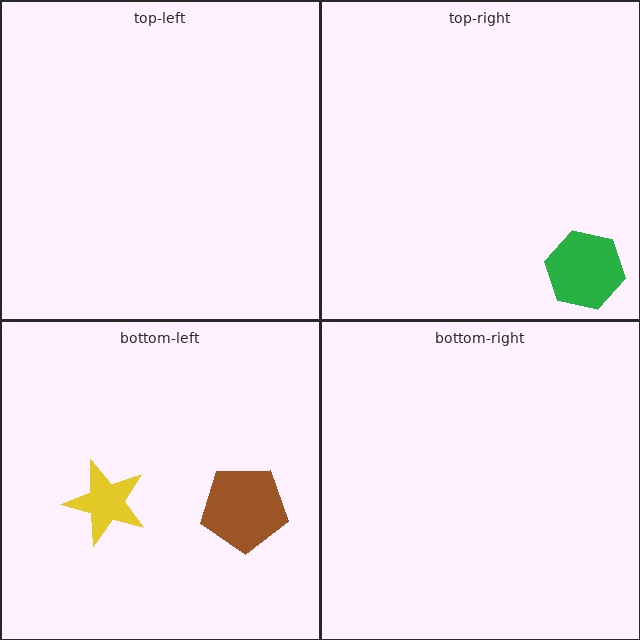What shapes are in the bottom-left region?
The brown pentagon, the yellow star.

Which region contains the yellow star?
The bottom-left region.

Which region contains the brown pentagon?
The bottom-left region.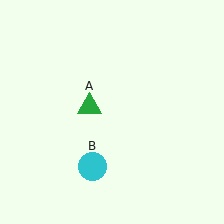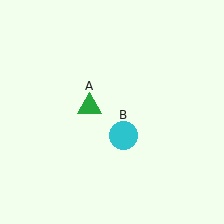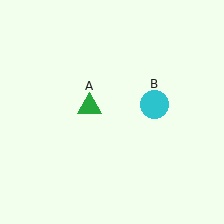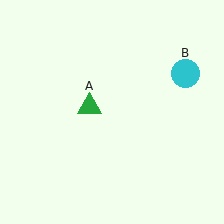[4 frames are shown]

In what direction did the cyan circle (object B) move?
The cyan circle (object B) moved up and to the right.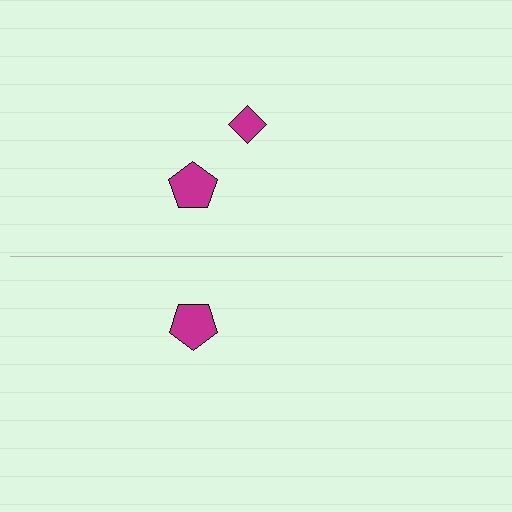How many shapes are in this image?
There are 3 shapes in this image.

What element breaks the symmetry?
A magenta diamond is missing from the bottom side.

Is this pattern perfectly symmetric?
No, the pattern is not perfectly symmetric. A magenta diamond is missing from the bottom side.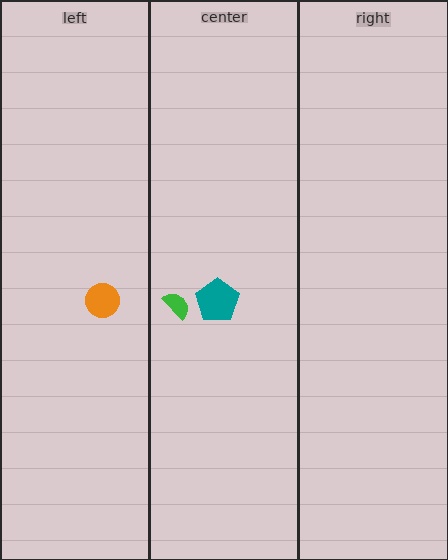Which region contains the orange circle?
The left region.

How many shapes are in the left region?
1.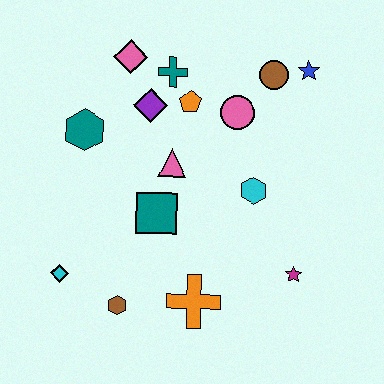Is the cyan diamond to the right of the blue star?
No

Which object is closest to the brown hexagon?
The cyan diamond is closest to the brown hexagon.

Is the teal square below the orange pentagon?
Yes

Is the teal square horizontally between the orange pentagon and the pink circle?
No